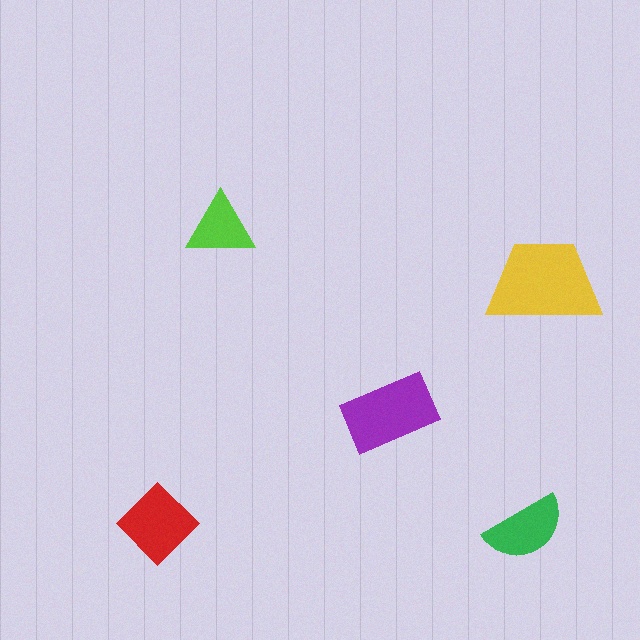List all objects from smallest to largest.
The lime triangle, the green semicircle, the red diamond, the purple rectangle, the yellow trapezoid.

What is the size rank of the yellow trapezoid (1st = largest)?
1st.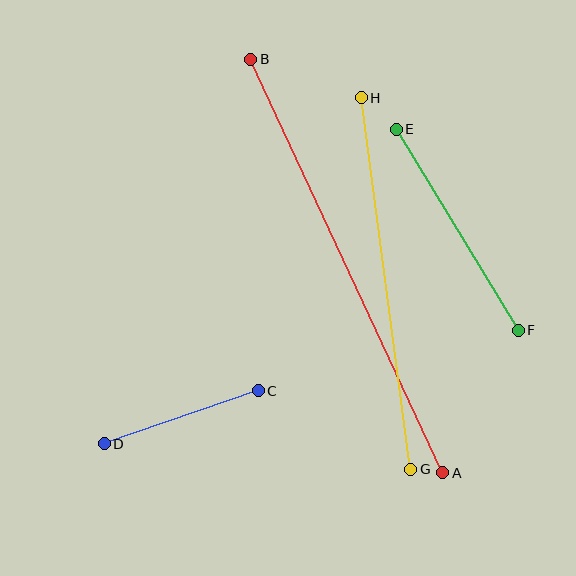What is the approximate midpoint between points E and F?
The midpoint is at approximately (457, 230) pixels.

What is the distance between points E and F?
The distance is approximately 235 pixels.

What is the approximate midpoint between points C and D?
The midpoint is at approximately (181, 417) pixels.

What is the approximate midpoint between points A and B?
The midpoint is at approximately (347, 266) pixels.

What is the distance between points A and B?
The distance is approximately 456 pixels.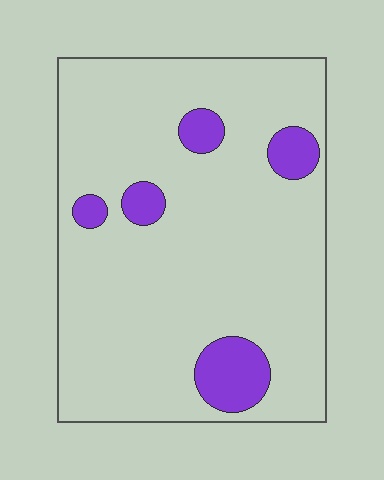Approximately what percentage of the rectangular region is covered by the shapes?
Approximately 10%.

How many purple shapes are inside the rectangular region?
5.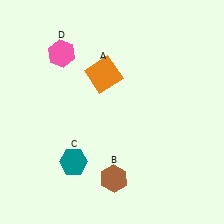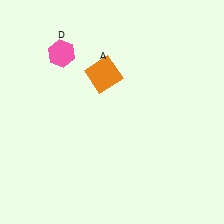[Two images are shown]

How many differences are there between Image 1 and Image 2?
There are 2 differences between the two images.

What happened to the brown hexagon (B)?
The brown hexagon (B) was removed in Image 2. It was in the bottom-right area of Image 1.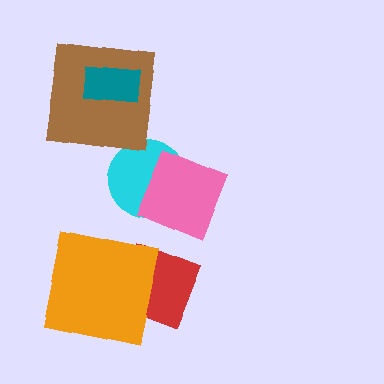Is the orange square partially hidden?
No, no other shape covers it.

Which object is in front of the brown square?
The teal rectangle is in front of the brown square.